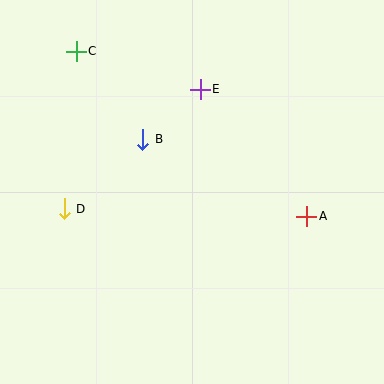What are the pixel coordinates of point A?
Point A is at (307, 216).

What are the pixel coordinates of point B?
Point B is at (143, 139).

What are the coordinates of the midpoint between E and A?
The midpoint between E and A is at (253, 153).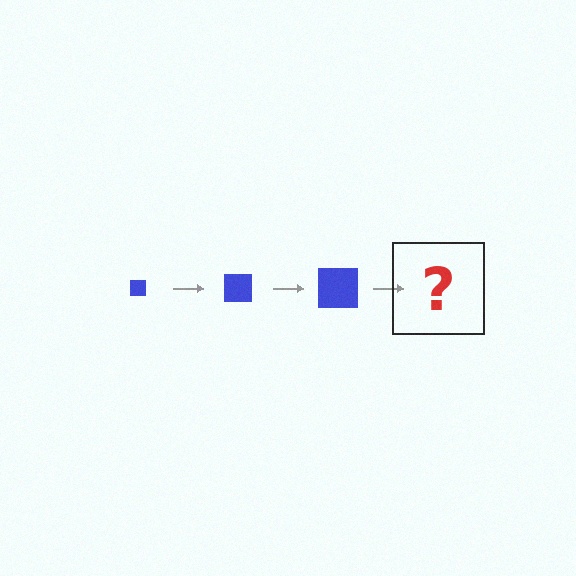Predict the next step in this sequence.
The next step is a blue square, larger than the previous one.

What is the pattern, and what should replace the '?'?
The pattern is that the square gets progressively larger each step. The '?' should be a blue square, larger than the previous one.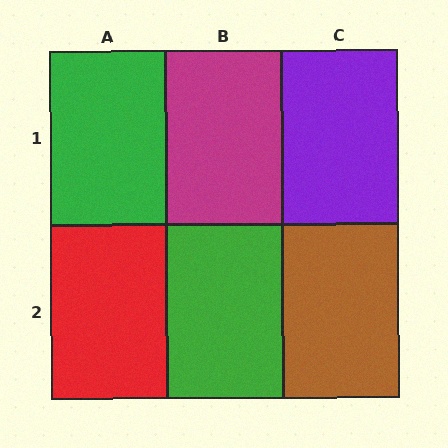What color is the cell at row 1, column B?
Magenta.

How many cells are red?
1 cell is red.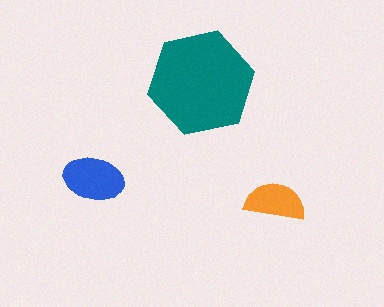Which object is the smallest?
The orange semicircle.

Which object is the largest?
The teal hexagon.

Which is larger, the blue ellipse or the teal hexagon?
The teal hexagon.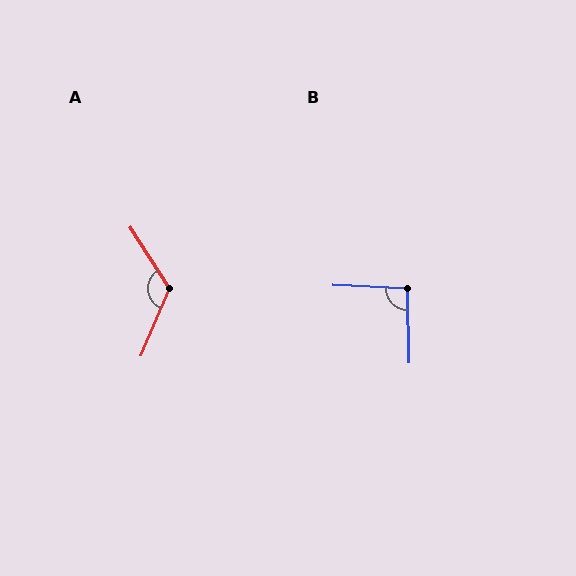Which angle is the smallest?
B, at approximately 94 degrees.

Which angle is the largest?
A, at approximately 125 degrees.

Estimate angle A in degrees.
Approximately 125 degrees.